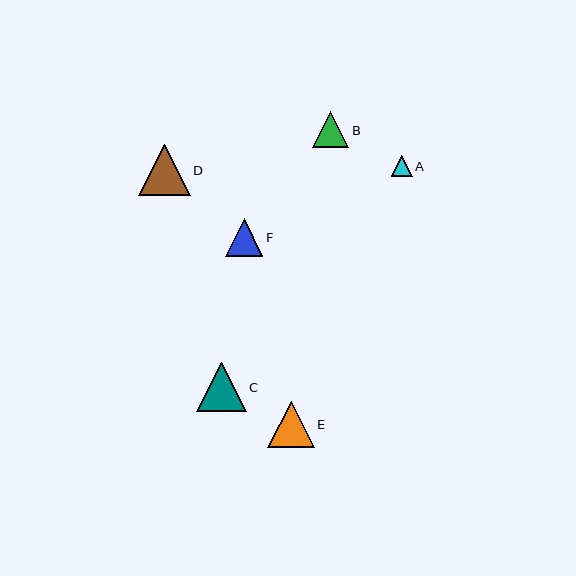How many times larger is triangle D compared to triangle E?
Triangle D is approximately 1.1 times the size of triangle E.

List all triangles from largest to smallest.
From largest to smallest: D, C, E, F, B, A.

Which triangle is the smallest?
Triangle A is the smallest with a size of approximately 21 pixels.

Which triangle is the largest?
Triangle D is the largest with a size of approximately 51 pixels.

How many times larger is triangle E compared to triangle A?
Triangle E is approximately 2.2 times the size of triangle A.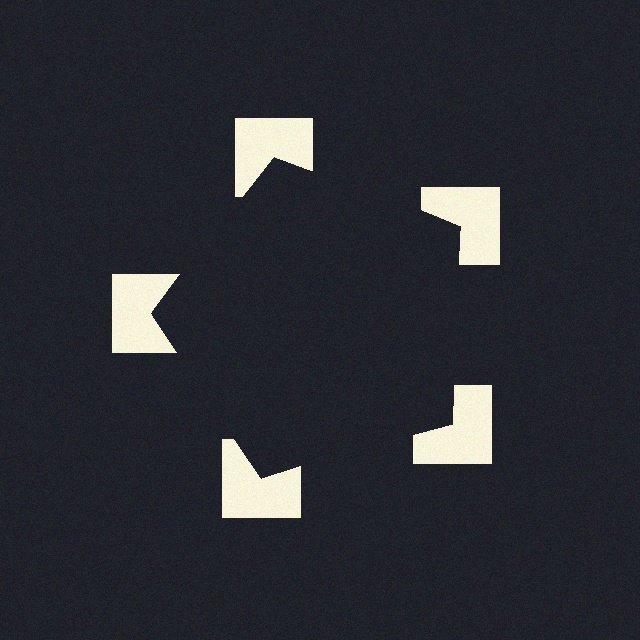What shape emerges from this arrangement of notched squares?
An illusory pentagon — its edges are inferred from the aligned wedge cuts in the notched squares, not physically drawn.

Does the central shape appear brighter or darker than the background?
It typically appears slightly darker than the background, even though no actual brightness change is drawn.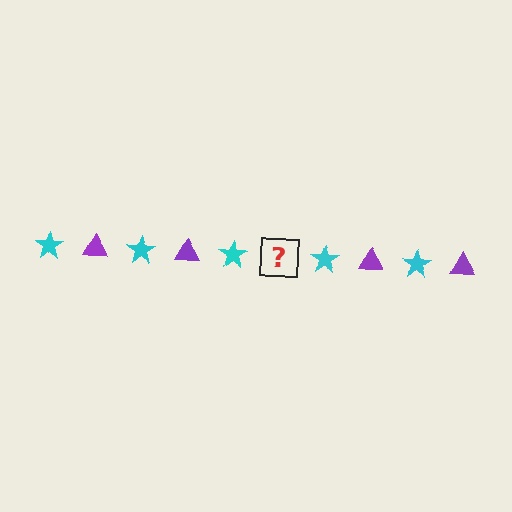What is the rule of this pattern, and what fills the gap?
The rule is that the pattern alternates between cyan star and purple triangle. The gap should be filled with a purple triangle.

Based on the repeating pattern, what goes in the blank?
The blank should be a purple triangle.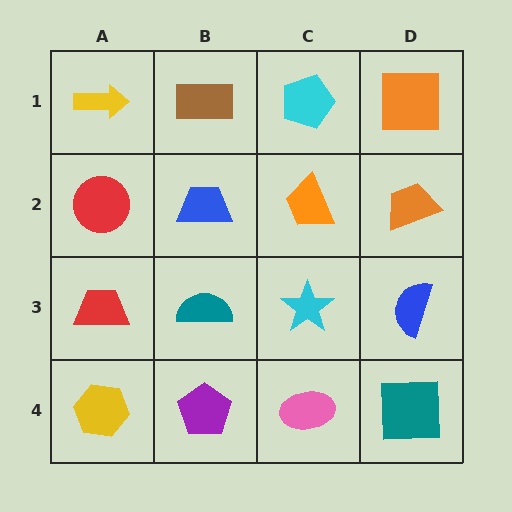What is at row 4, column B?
A purple pentagon.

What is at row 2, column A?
A red circle.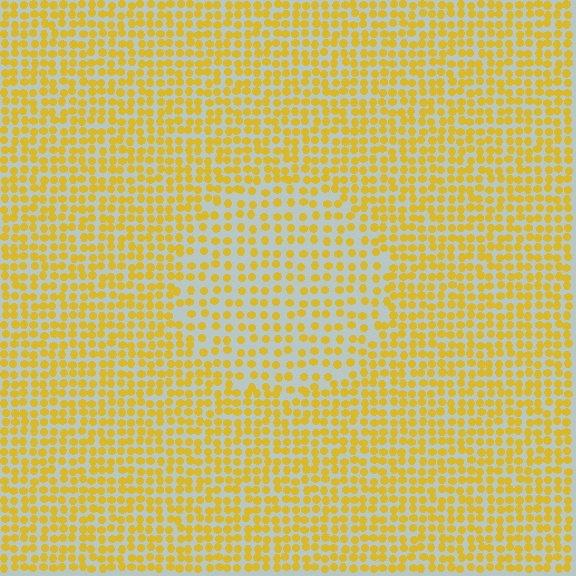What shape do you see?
I see a circle.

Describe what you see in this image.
The image contains small yellow elements arranged at two different densities. A circle-shaped region is visible where the elements are less densely packed than the surrounding area.